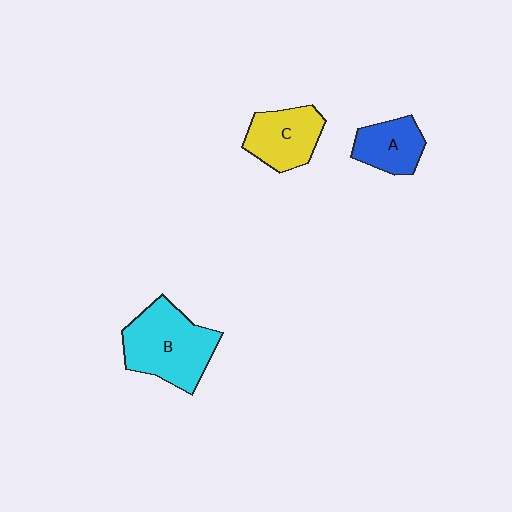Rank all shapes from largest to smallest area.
From largest to smallest: B (cyan), C (yellow), A (blue).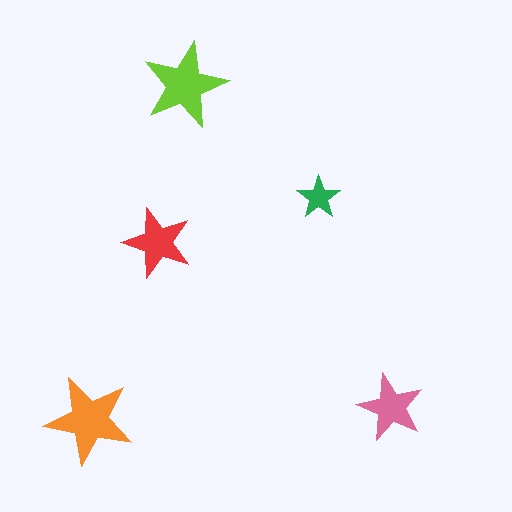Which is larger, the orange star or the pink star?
The orange one.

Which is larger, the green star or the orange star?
The orange one.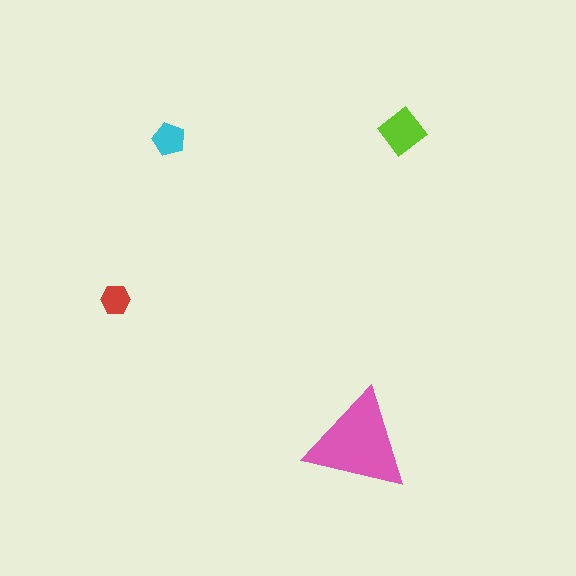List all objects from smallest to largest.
The red hexagon, the cyan pentagon, the lime diamond, the pink triangle.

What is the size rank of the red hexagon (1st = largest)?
4th.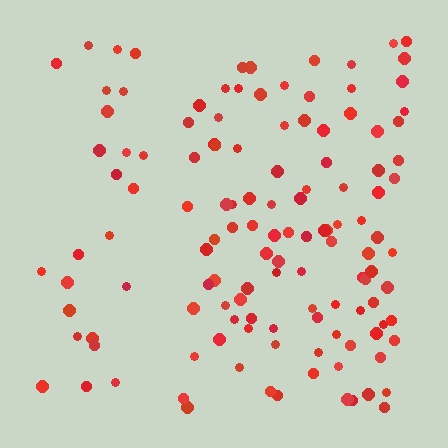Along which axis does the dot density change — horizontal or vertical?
Horizontal.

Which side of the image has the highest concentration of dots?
The right.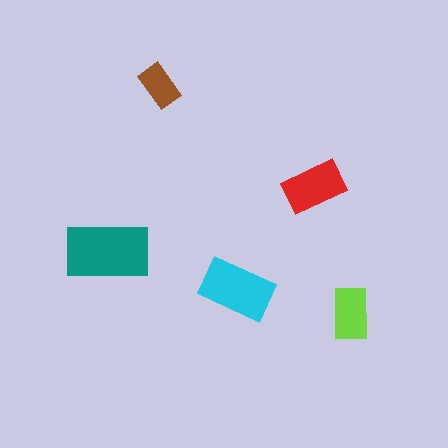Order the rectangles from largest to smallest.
the teal one, the cyan one, the red one, the lime one, the brown one.